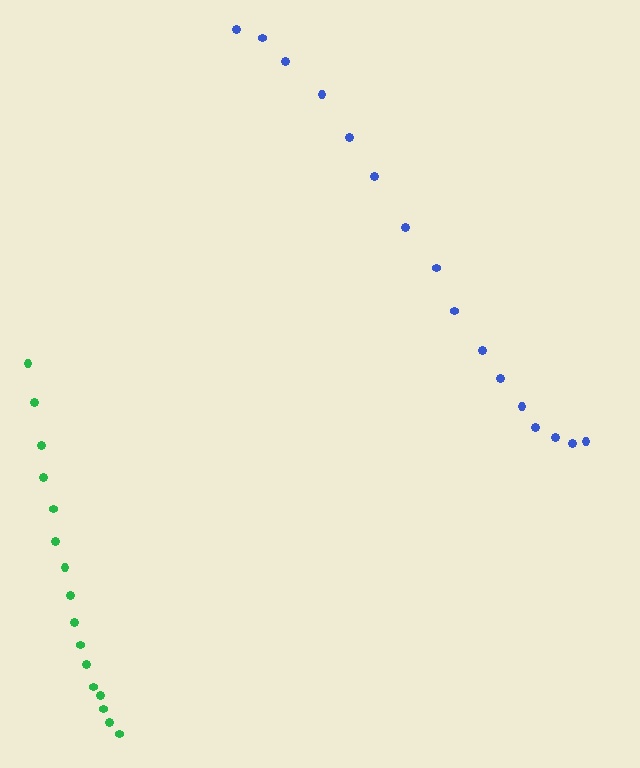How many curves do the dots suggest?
There are 2 distinct paths.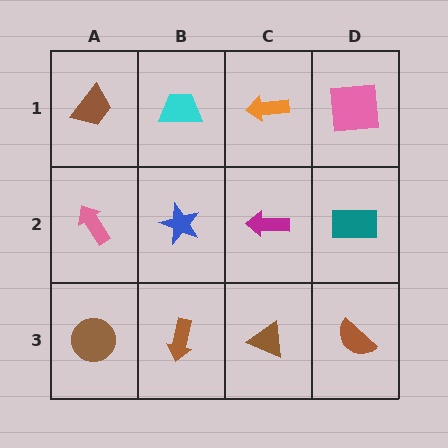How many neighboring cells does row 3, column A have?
2.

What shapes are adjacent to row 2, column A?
A brown trapezoid (row 1, column A), a brown circle (row 3, column A), a blue star (row 2, column B).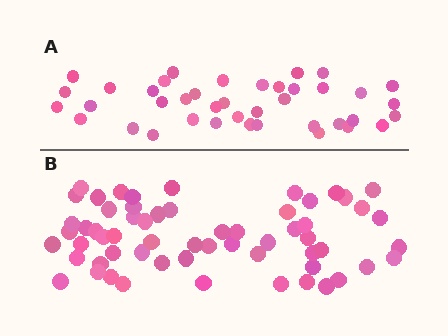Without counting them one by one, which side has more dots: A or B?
Region B (the bottom region) has more dots.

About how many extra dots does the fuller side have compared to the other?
Region B has approximately 20 more dots than region A.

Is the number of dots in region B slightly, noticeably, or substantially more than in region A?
Region B has substantially more. The ratio is roughly 1.5 to 1.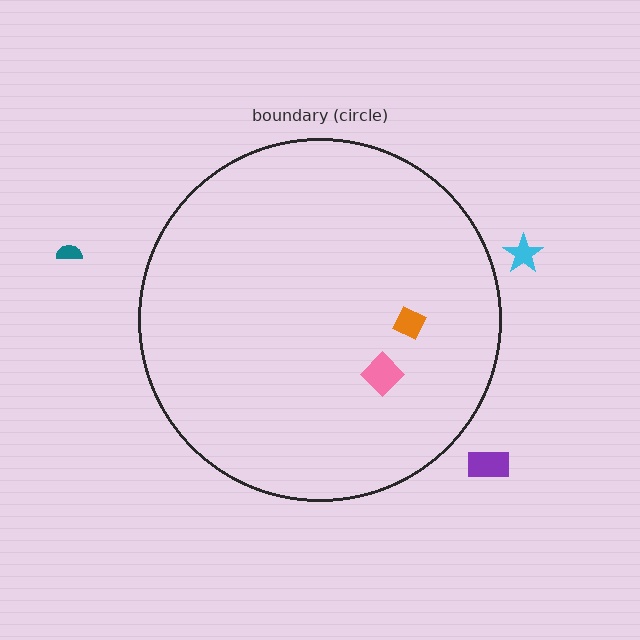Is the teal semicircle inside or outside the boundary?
Outside.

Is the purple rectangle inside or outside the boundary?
Outside.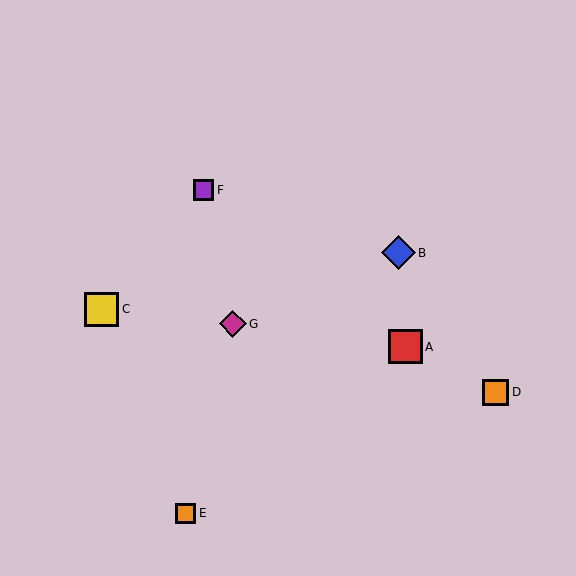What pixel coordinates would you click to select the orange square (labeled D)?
Click at (496, 392) to select the orange square D.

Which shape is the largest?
The blue diamond (labeled B) is the largest.